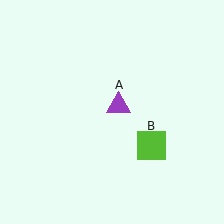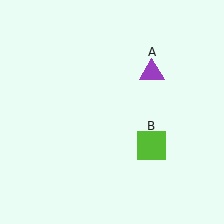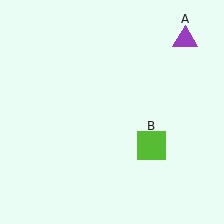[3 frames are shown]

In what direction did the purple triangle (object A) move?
The purple triangle (object A) moved up and to the right.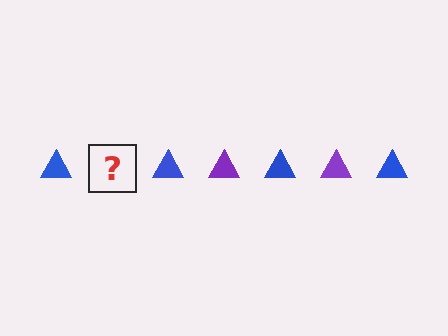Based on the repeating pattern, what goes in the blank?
The blank should be a purple triangle.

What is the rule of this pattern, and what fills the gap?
The rule is that the pattern cycles through blue, purple triangles. The gap should be filled with a purple triangle.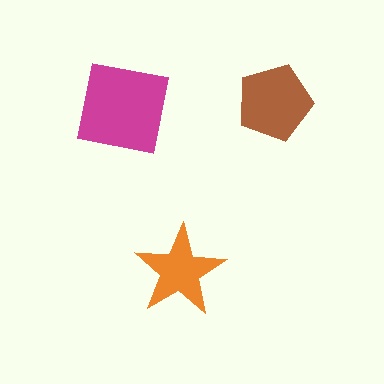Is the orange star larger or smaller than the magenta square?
Smaller.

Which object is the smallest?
The orange star.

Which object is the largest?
The magenta square.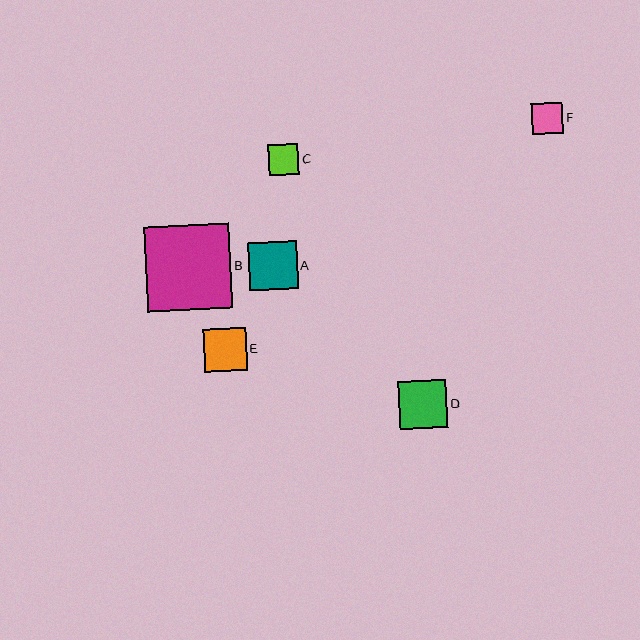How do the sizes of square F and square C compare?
Square F and square C are approximately the same size.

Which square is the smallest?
Square C is the smallest with a size of approximately 30 pixels.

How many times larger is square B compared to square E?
Square B is approximately 2.0 times the size of square E.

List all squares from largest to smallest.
From largest to smallest: B, D, A, E, F, C.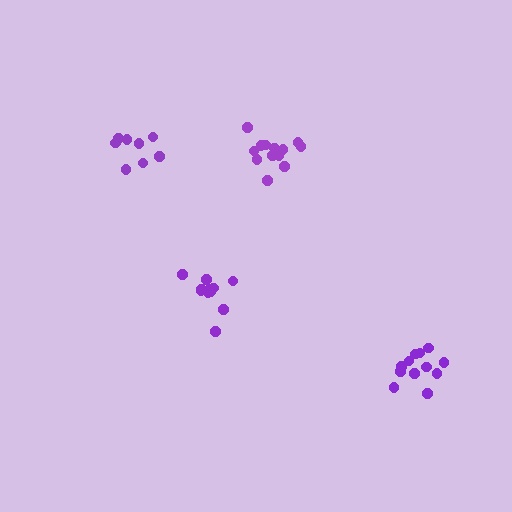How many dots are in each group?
Group 1: 11 dots, Group 2: 12 dots, Group 3: 13 dots, Group 4: 8 dots (44 total).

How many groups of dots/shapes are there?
There are 4 groups.